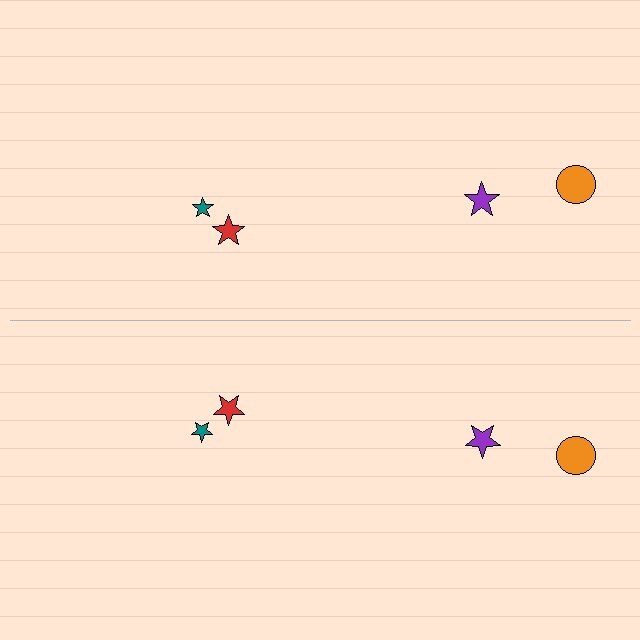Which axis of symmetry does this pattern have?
The pattern has a horizontal axis of symmetry running through the center of the image.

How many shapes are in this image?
There are 8 shapes in this image.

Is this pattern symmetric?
Yes, this pattern has bilateral (reflection) symmetry.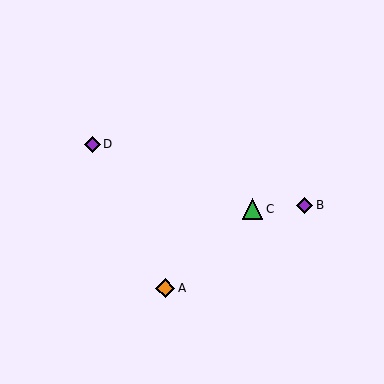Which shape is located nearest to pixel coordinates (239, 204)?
The green triangle (labeled C) at (253, 209) is nearest to that location.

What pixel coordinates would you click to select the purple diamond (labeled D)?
Click at (92, 144) to select the purple diamond D.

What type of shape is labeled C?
Shape C is a green triangle.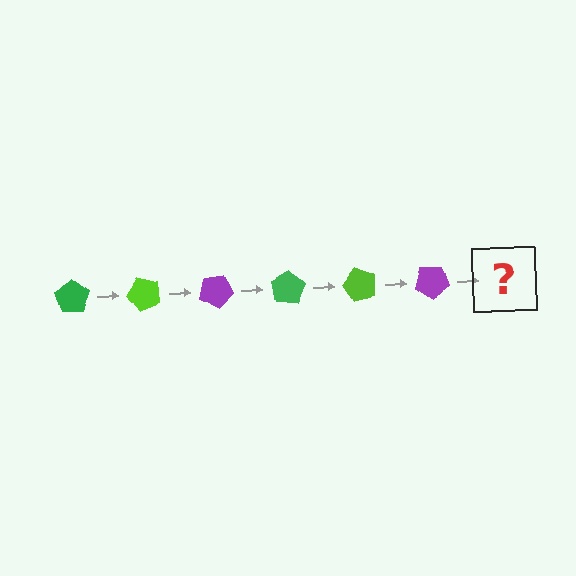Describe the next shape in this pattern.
It should be a green pentagon, rotated 300 degrees from the start.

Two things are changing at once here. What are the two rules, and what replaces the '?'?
The two rules are that it rotates 50 degrees each step and the color cycles through green, lime, and purple. The '?' should be a green pentagon, rotated 300 degrees from the start.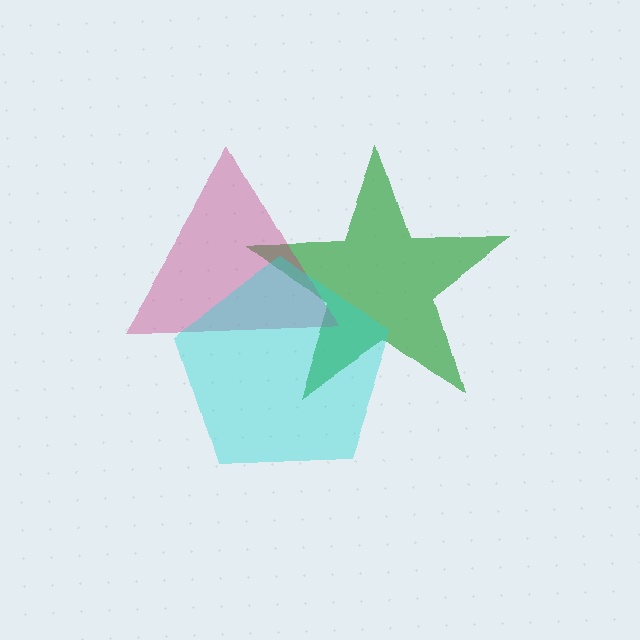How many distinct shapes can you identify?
There are 3 distinct shapes: a green star, a magenta triangle, a cyan pentagon.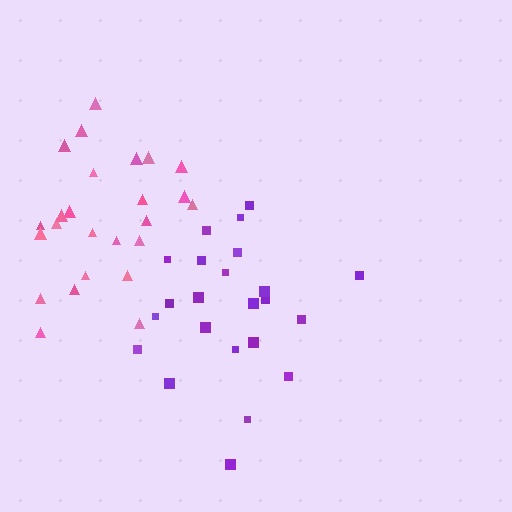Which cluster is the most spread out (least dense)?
Purple.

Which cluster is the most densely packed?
Pink.